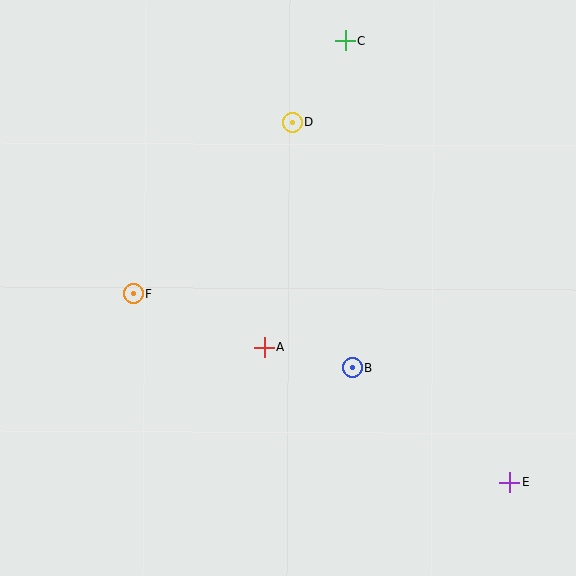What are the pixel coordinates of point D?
Point D is at (292, 122).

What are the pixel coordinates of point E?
Point E is at (510, 482).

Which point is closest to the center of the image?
Point A at (264, 347) is closest to the center.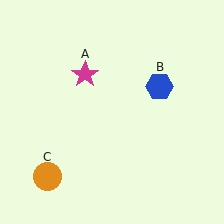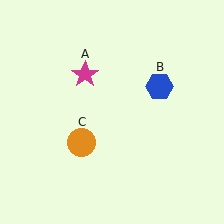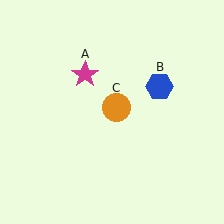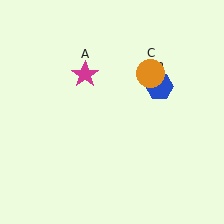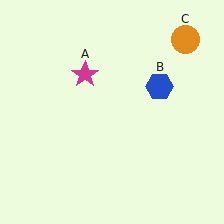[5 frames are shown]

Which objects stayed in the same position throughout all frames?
Magenta star (object A) and blue hexagon (object B) remained stationary.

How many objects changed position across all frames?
1 object changed position: orange circle (object C).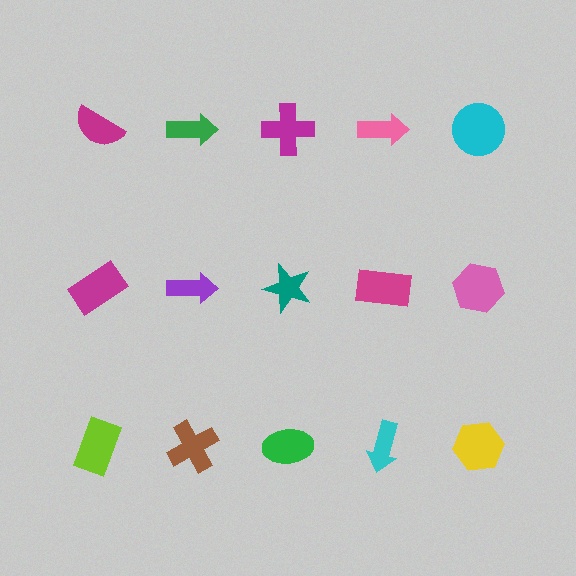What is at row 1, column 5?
A cyan circle.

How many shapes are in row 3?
5 shapes.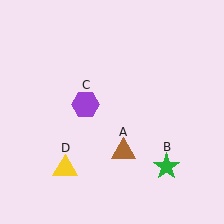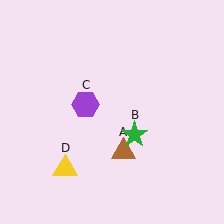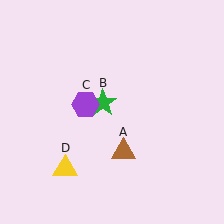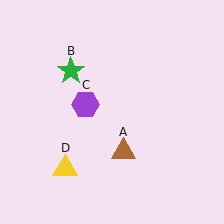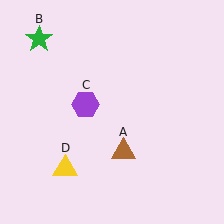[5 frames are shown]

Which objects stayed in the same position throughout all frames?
Brown triangle (object A) and purple hexagon (object C) and yellow triangle (object D) remained stationary.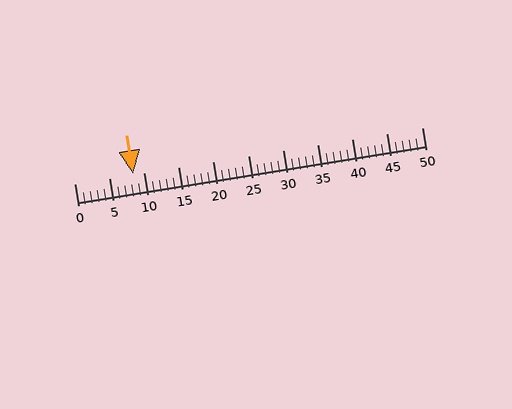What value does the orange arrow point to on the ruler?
The orange arrow points to approximately 8.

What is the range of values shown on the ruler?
The ruler shows values from 0 to 50.